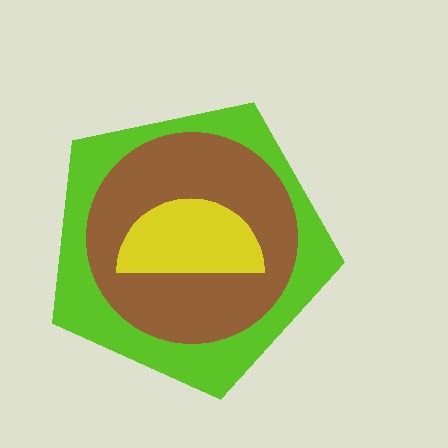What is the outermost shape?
The lime pentagon.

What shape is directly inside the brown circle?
The yellow semicircle.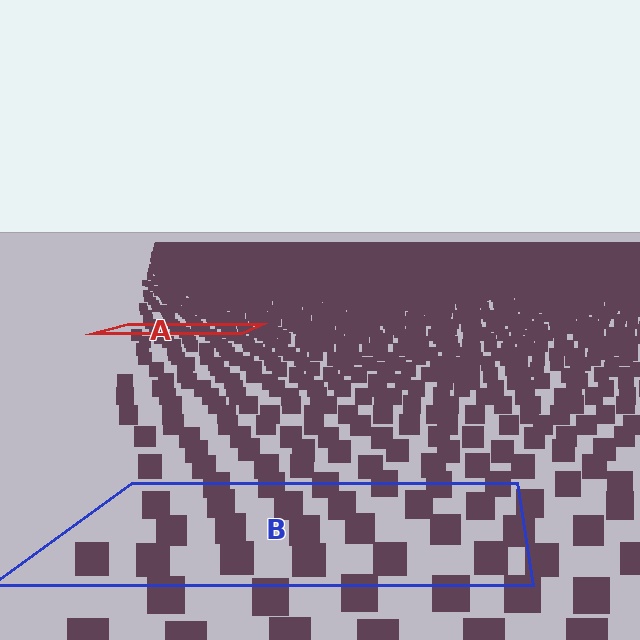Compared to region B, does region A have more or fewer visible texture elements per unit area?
Region A has more texture elements per unit area — they are packed more densely because it is farther away.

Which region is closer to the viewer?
Region B is closer. The texture elements there are larger and more spread out.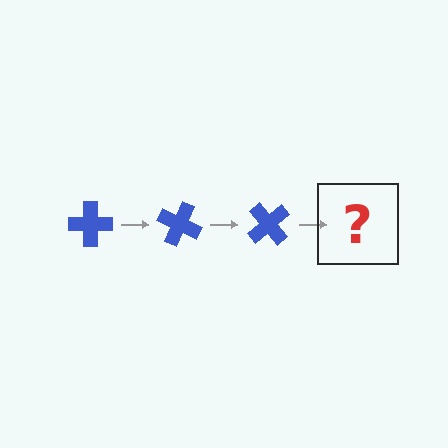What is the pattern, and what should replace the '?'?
The pattern is that the cross rotates 25 degrees each step. The '?' should be a blue cross rotated 75 degrees.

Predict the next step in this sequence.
The next step is a blue cross rotated 75 degrees.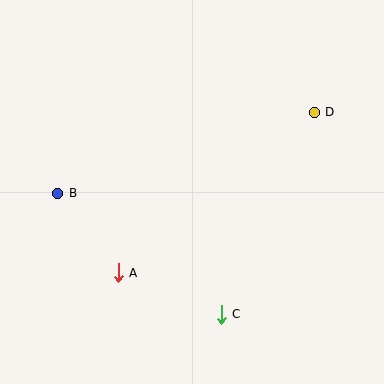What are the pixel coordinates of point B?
Point B is at (58, 193).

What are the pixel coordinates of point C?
Point C is at (221, 314).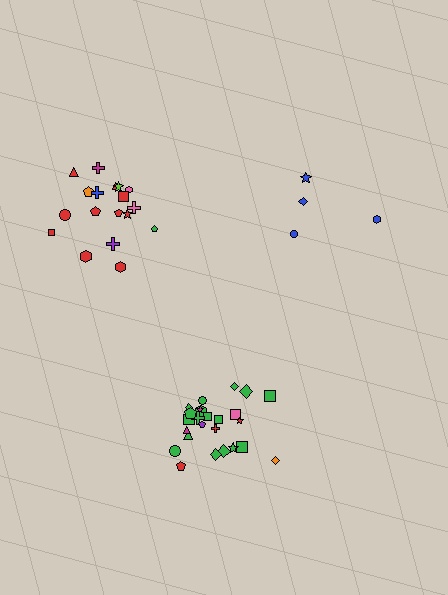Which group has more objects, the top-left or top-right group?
The top-left group.